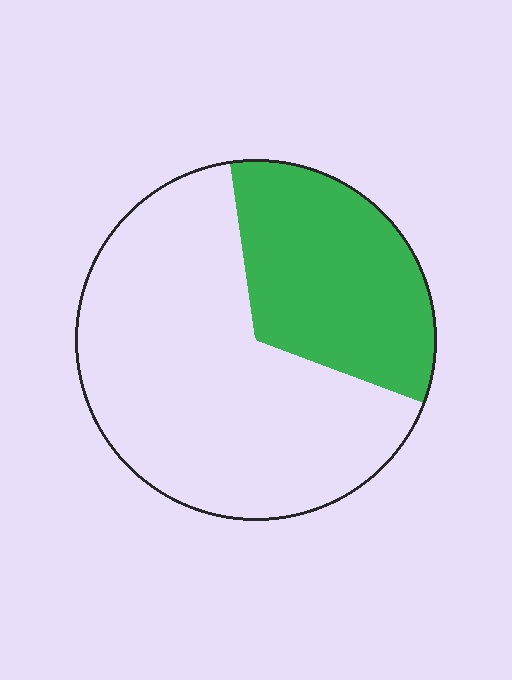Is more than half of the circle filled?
No.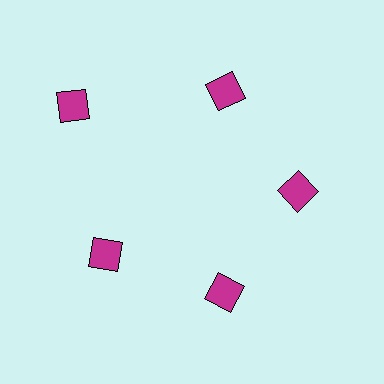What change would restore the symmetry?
The symmetry would be restored by moving it inward, back onto the ring so that all 5 squares sit at equal angles and equal distance from the center.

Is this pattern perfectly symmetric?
No. The 5 magenta squares are arranged in a ring, but one element near the 10 o'clock position is pushed outward from the center, breaking the 5-fold rotational symmetry.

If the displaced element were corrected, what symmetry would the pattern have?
It would have 5-fold rotational symmetry — the pattern would map onto itself every 72 degrees.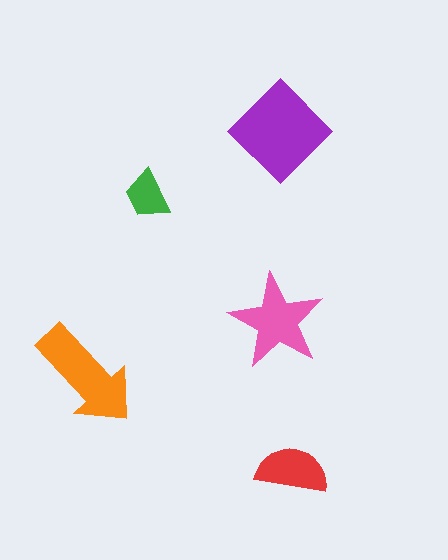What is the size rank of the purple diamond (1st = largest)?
1st.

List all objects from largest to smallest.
The purple diamond, the orange arrow, the pink star, the red semicircle, the green trapezoid.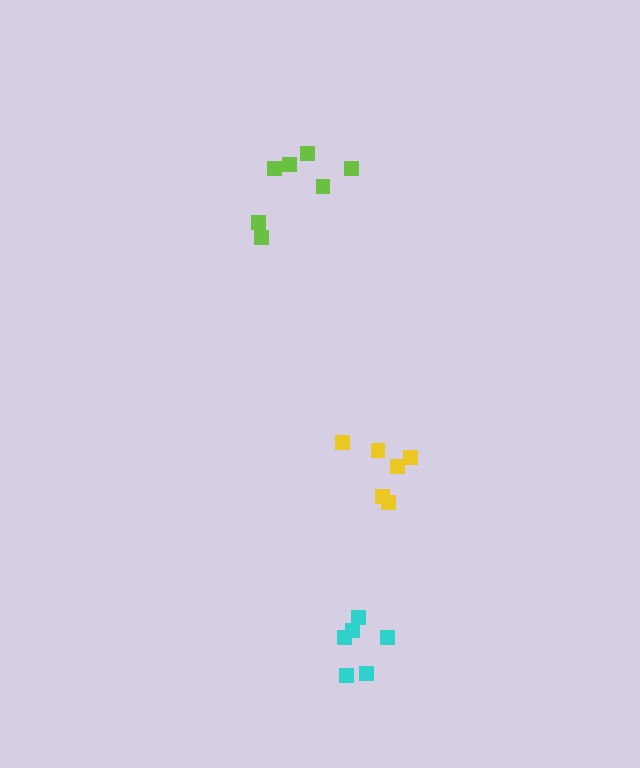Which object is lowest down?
The cyan cluster is bottommost.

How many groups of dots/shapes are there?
There are 3 groups.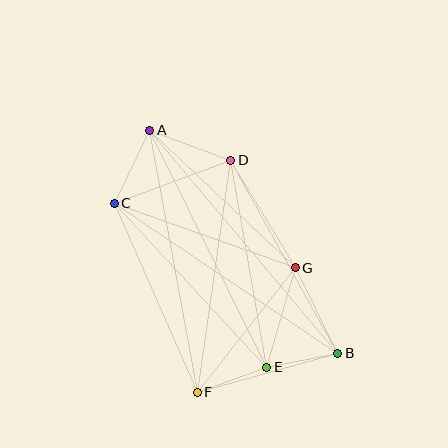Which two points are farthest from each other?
Points A and B are farthest from each other.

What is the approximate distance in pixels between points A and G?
The distance between A and G is approximately 200 pixels.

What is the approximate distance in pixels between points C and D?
The distance between C and D is approximately 124 pixels.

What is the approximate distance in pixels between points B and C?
The distance between B and C is approximately 269 pixels.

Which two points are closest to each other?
Points B and E are closest to each other.